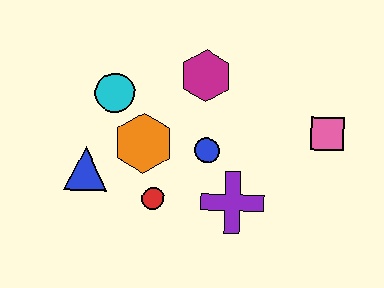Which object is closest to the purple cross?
The blue circle is closest to the purple cross.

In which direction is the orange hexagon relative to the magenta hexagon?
The orange hexagon is below the magenta hexagon.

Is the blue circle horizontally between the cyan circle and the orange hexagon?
No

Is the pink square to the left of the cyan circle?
No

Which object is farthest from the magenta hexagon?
The blue triangle is farthest from the magenta hexagon.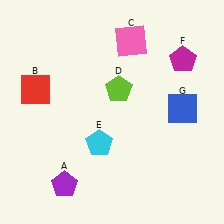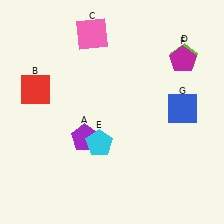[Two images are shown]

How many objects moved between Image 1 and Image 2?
3 objects moved between the two images.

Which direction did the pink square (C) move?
The pink square (C) moved left.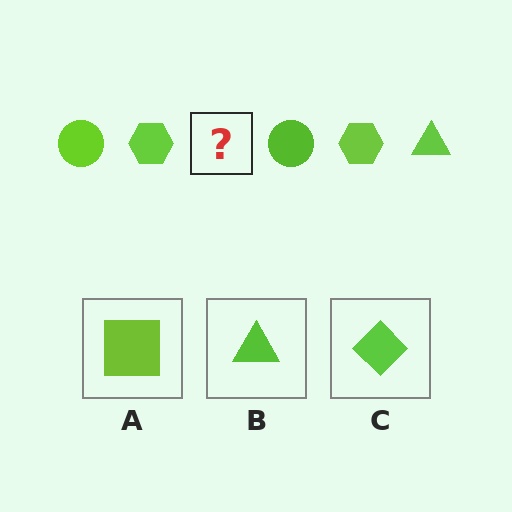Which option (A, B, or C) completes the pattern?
B.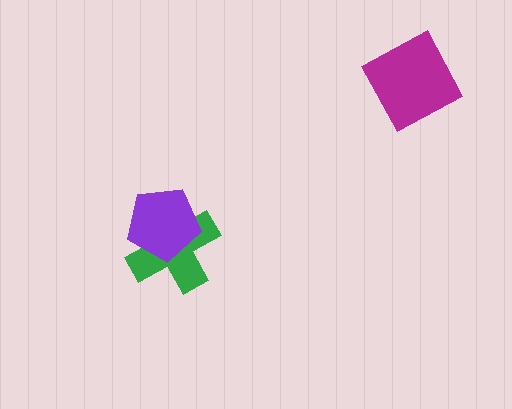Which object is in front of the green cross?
The purple pentagon is in front of the green cross.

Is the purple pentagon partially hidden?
No, no other shape covers it.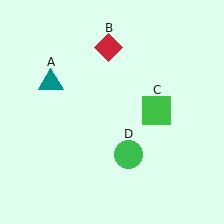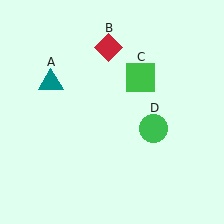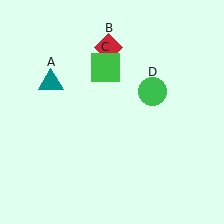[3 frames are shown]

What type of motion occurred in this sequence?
The green square (object C), green circle (object D) rotated counterclockwise around the center of the scene.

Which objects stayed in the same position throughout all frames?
Teal triangle (object A) and red diamond (object B) remained stationary.